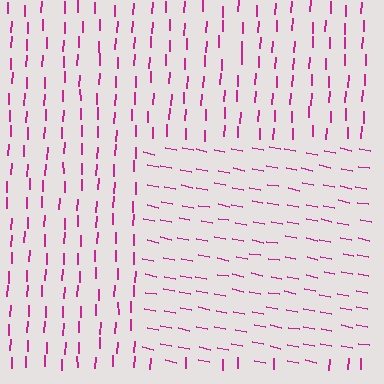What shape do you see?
I see a rectangle.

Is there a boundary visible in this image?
Yes, there is a texture boundary formed by a change in line orientation.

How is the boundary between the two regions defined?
The boundary is defined purely by a change in line orientation (approximately 81 degrees difference). All lines are the same color and thickness.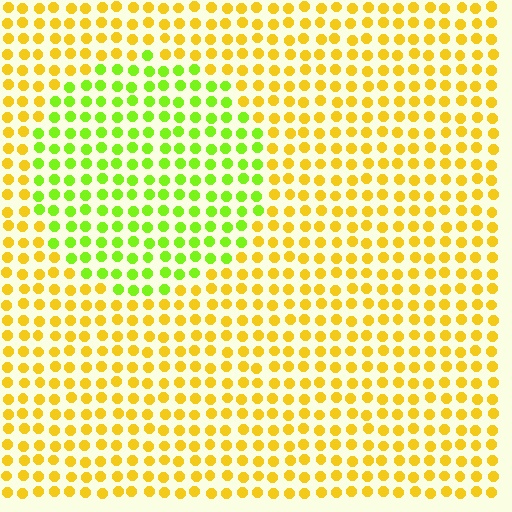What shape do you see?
I see a circle.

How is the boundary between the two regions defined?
The boundary is defined purely by a slight shift in hue (about 46 degrees). Spacing, size, and orientation are identical on both sides.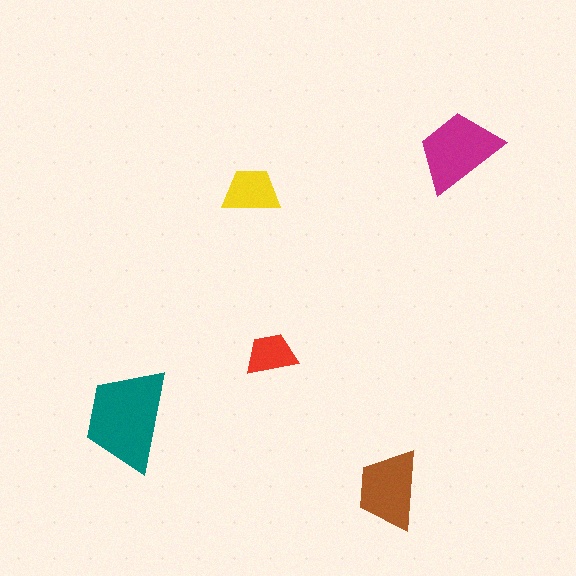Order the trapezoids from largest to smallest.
the teal one, the magenta one, the brown one, the yellow one, the red one.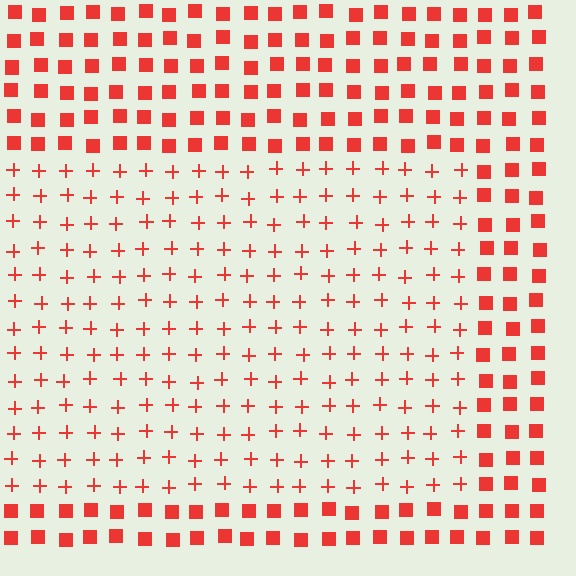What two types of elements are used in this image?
The image uses plus signs inside the rectangle region and squares outside it.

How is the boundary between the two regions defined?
The boundary is defined by a change in element shape: plus signs inside vs. squares outside. All elements share the same color and spacing.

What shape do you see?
I see a rectangle.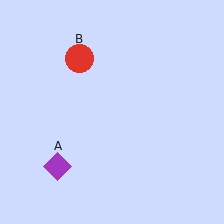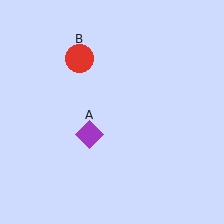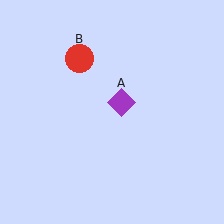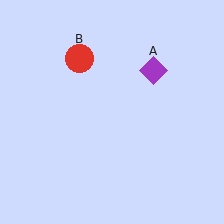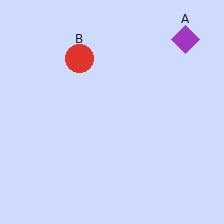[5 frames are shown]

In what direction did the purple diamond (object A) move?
The purple diamond (object A) moved up and to the right.